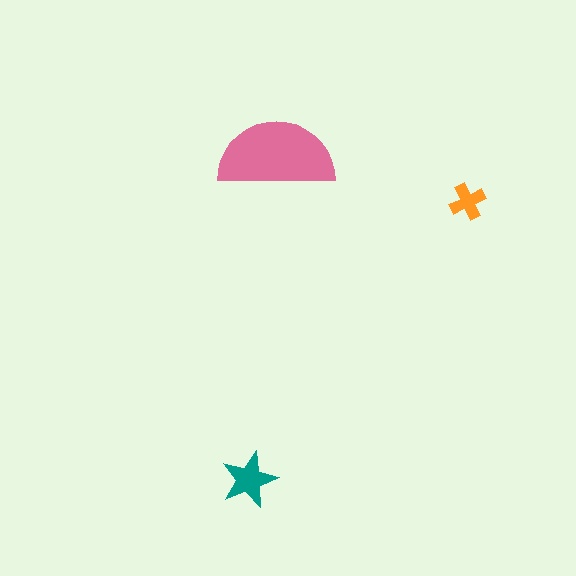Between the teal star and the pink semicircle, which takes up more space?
The pink semicircle.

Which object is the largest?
The pink semicircle.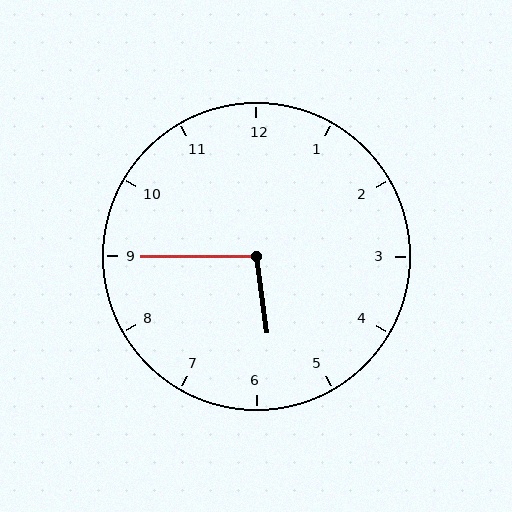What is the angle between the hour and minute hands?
Approximately 98 degrees.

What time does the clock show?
5:45.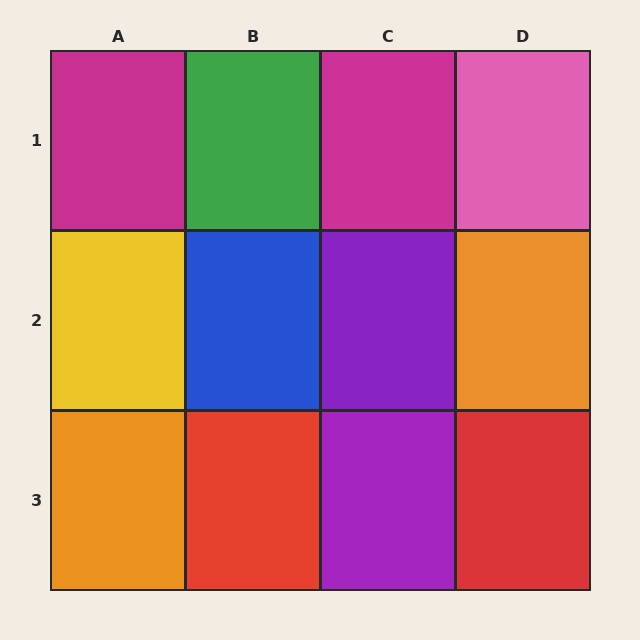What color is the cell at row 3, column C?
Purple.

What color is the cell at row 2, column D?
Orange.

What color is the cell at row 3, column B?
Red.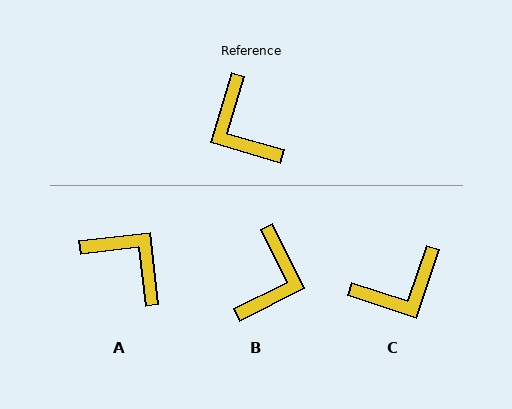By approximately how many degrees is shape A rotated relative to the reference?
Approximately 157 degrees clockwise.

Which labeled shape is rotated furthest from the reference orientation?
A, about 157 degrees away.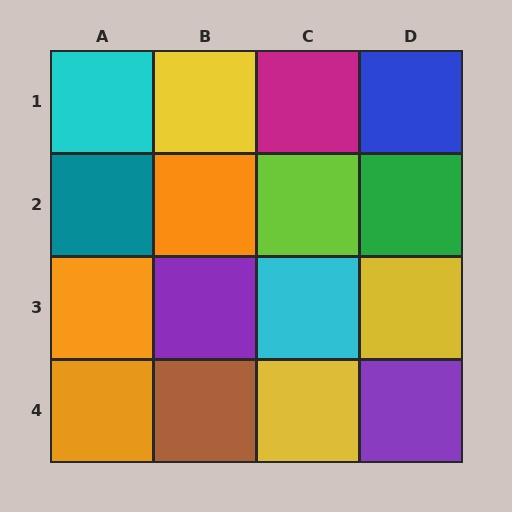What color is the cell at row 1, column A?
Cyan.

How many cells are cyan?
2 cells are cyan.